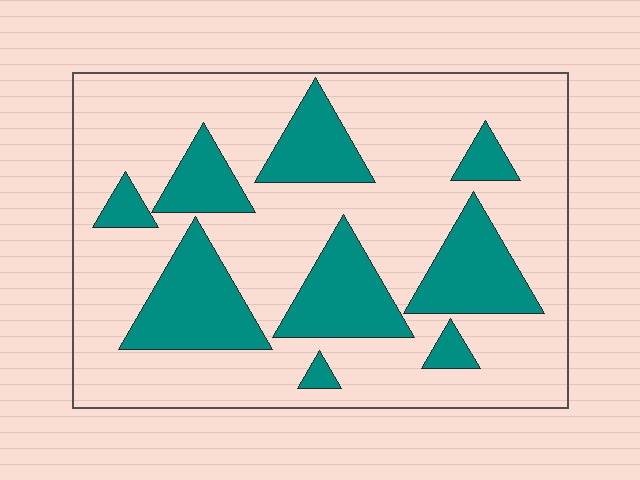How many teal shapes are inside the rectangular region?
9.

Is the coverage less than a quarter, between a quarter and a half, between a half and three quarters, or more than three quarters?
Between a quarter and a half.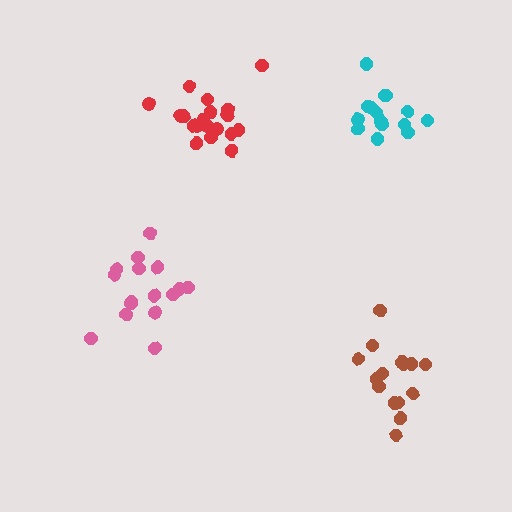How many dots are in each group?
Group 1: 16 dots, Group 2: 15 dots, Group 3: 19 dots, Group 4: 15 dots (65 total).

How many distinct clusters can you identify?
There are 4 distinct clusters.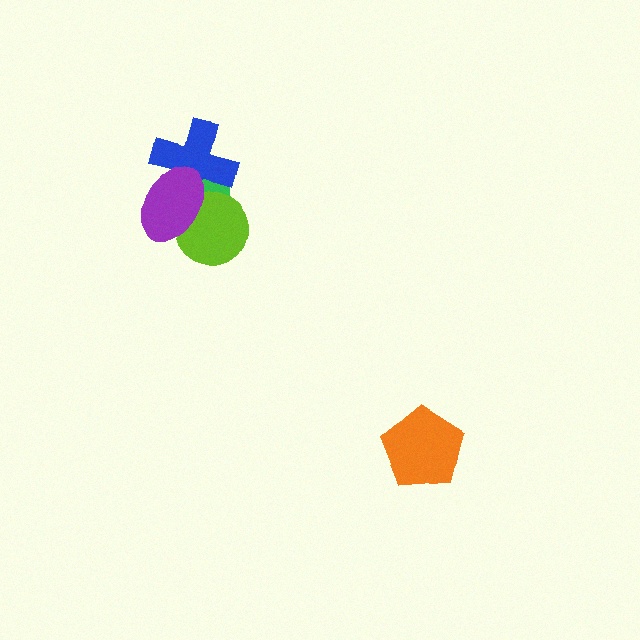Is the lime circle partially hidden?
Yes, it is partially covered by another shape.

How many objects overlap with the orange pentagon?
0 objects overlap with the orange pentagon.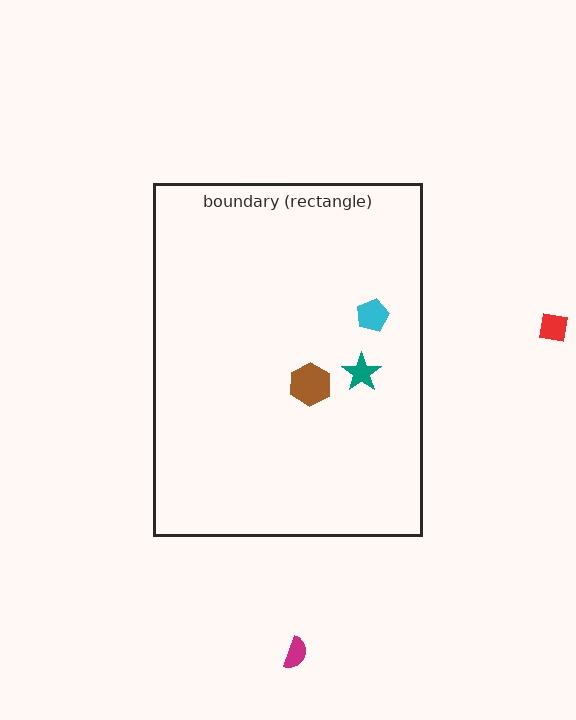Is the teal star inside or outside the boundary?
Inside.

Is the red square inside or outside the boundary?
Outside.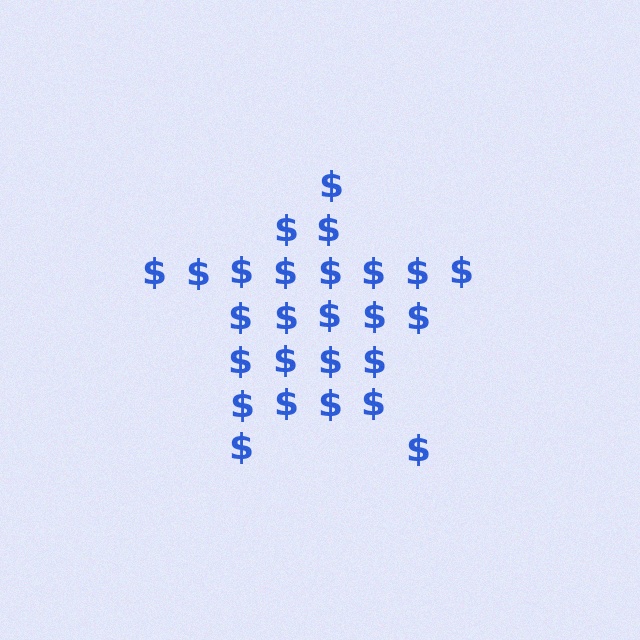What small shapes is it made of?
It is made of small dollar signs.